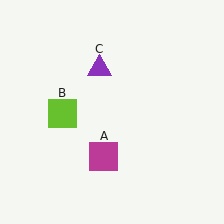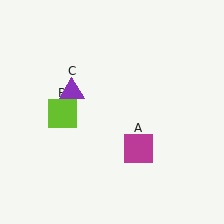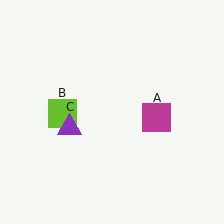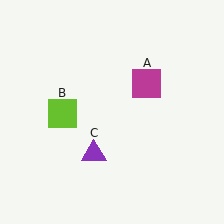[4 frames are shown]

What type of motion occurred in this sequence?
The magenta square (object A), purple triangle (object C) rotated counterclockwise around the center of the scene.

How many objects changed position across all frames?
2 objects changed position: magenta square (object A), purple triangle (object C).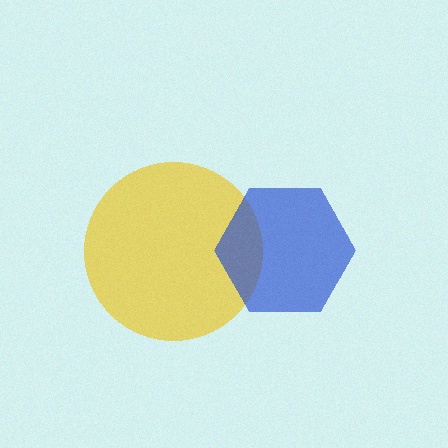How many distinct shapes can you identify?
There are 2 distinct shapes: a yellow circle, a blue hexagon.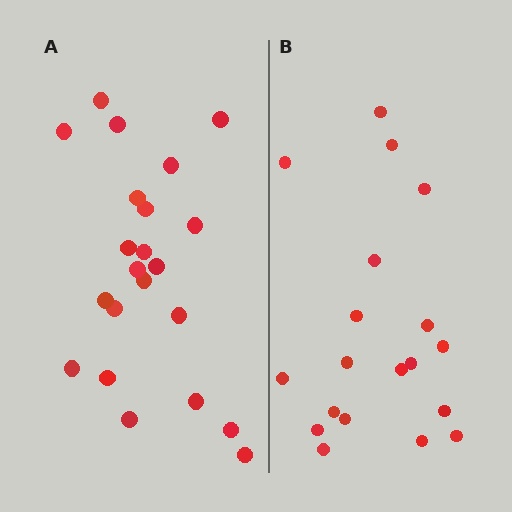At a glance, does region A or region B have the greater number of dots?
Region A (the left region) has more dots.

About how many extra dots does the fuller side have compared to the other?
Region A has just a few more — roughly 2 or 3 more dots than region B.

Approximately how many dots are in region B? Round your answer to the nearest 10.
About 20 dots. (The exact count is 19, which rounds to 20.)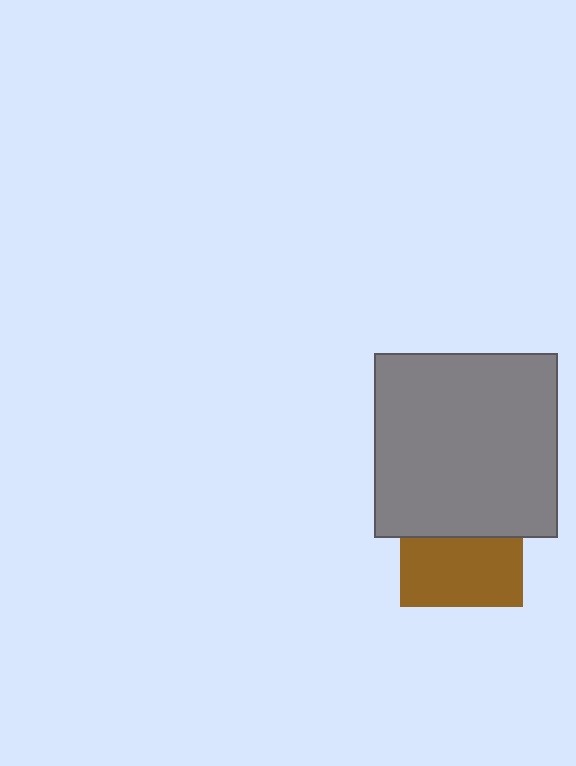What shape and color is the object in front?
The object in front is a gray square.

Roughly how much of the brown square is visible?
About half of it is visible (roughly 57%).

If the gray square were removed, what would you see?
You would see the complete brown square.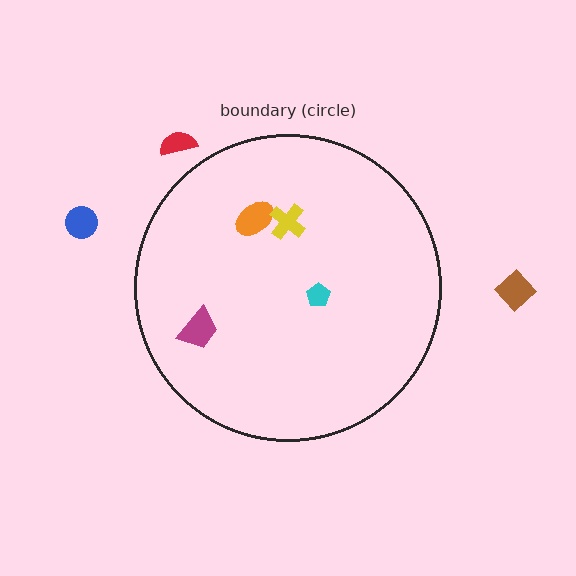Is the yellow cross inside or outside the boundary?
Inside.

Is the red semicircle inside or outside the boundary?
Outside.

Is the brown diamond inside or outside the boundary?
Outside.